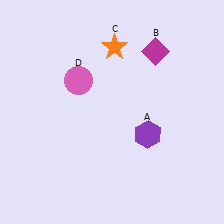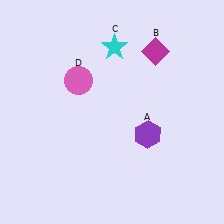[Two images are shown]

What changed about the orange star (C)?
In Image 1, C is orange. In Image 2, it changed to cyan.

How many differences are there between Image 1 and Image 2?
There is 1 difference between the two images.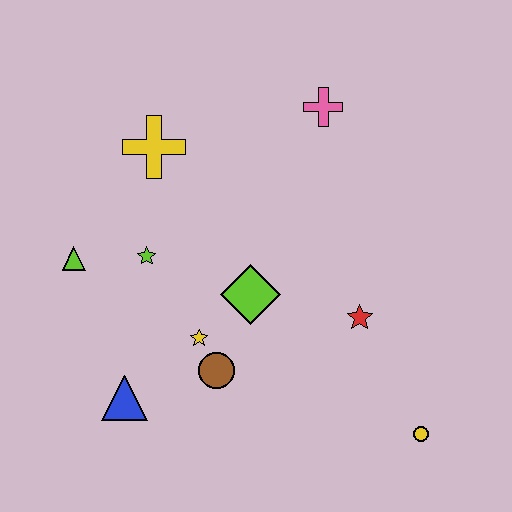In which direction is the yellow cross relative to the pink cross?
The yellow cross is to the left of the pink cross.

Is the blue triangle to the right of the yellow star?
No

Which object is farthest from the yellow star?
The pink cross is farthest from the yellow star.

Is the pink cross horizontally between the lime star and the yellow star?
No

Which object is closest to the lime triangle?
The lime star is closest to the lime triangle.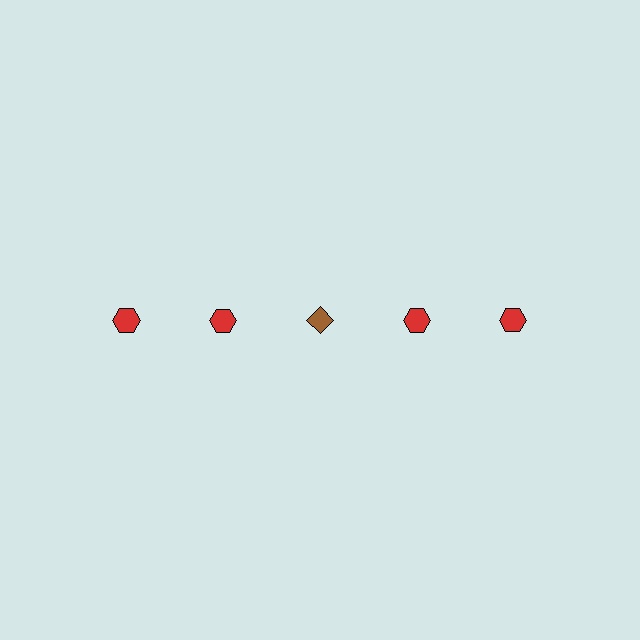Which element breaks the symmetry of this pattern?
The brown diamond in the top row, center column breaks the symmetry. All other shapes are red hexagons.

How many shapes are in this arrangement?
There are 5 shapes arranged in a grid pattern.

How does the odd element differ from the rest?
It differs in both color (brown instead of red) and shape (diamond instead of hexagon).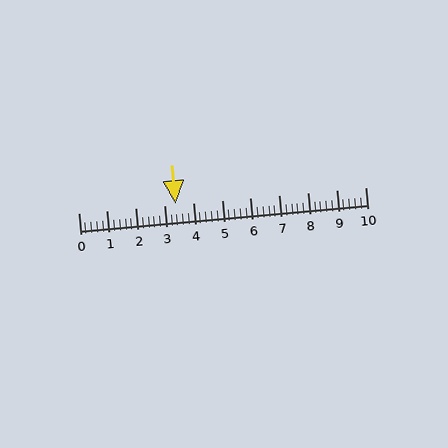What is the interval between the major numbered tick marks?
The major tick marks are spaced 1 units apart.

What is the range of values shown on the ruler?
The ruler shows values from 0 to 10.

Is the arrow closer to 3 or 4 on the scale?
The arrow is closer to 3.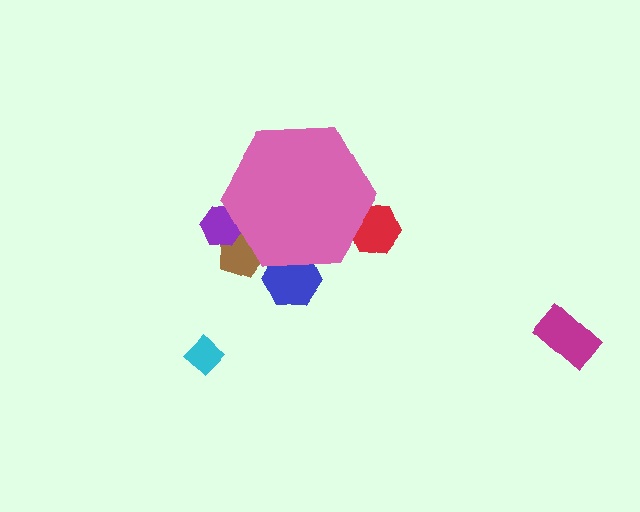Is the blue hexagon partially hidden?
Yes, the blue hexagon is partially hidden behind the pink hexagon.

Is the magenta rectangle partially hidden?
No, the magenta rectangle is fully visible.